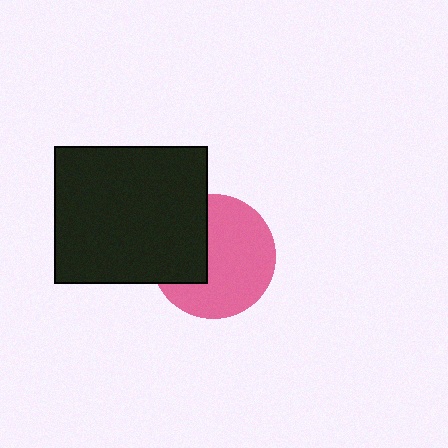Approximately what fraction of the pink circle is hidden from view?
Roughly 34% of the pink circle is hidden behind the black rectangle.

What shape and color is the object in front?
The object in front is a black rectangle.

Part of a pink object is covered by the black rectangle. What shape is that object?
It is a circle.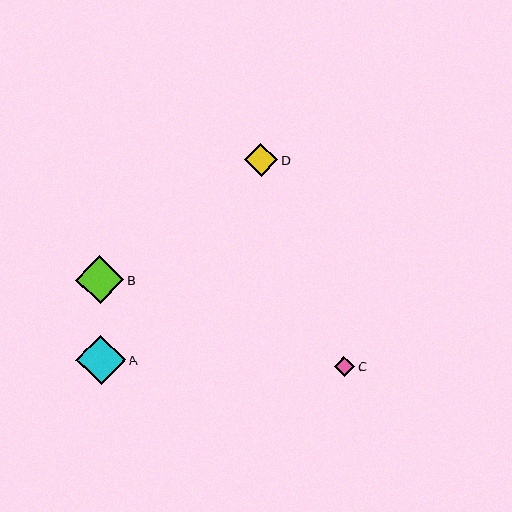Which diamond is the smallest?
Diamond C is the smallest with a size of approximately 20 pixels.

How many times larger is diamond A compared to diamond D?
Diamond A is approximately 1.5 times the size of diamond D.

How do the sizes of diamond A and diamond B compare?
Diamond A and diamond B are approximately the same size.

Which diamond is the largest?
Diamond A is the largest with a size of approximately 49 pixels.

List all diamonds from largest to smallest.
From largest to smallest: A, B, D, C.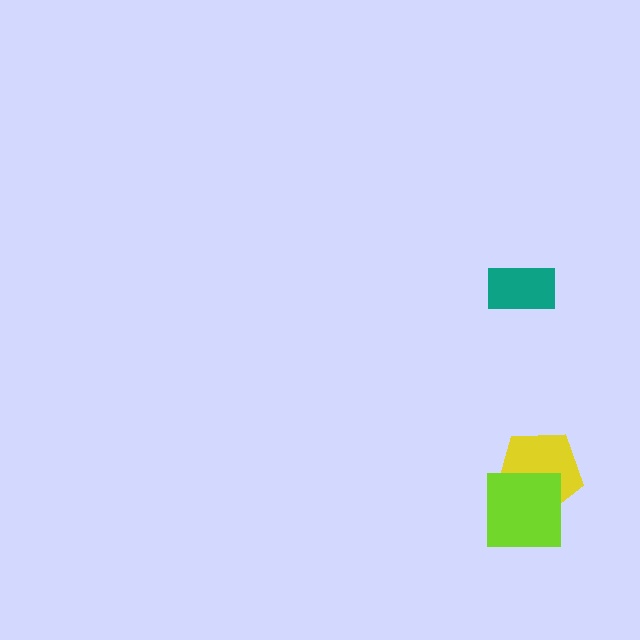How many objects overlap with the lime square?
1 object overlaps with the lime square.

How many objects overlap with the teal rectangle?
0 objects overlap with the teal rectangle.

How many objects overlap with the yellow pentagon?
1 object overlaps with the yellow pentagon.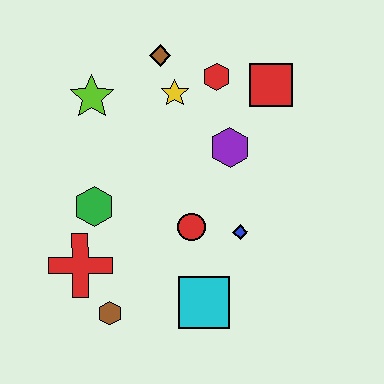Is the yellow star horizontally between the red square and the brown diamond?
Yes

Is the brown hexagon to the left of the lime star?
No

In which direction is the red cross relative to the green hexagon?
The red cross is below the green hexagon.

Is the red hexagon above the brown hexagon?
Yes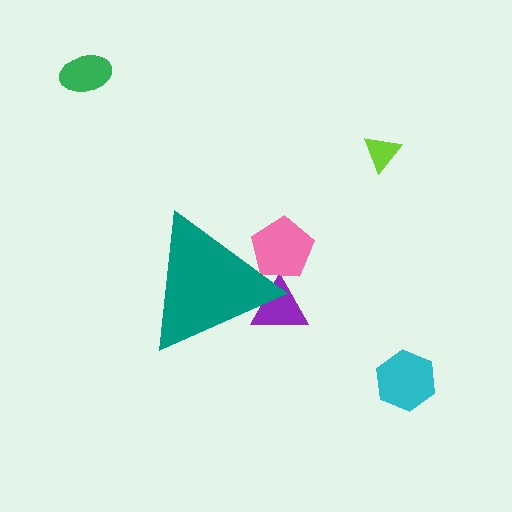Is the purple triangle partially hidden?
Yes, the purple triangle is partially hidden behind the teal triangle.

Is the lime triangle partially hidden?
No, the lime triangle is fully visible.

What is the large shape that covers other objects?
A teal triangle.